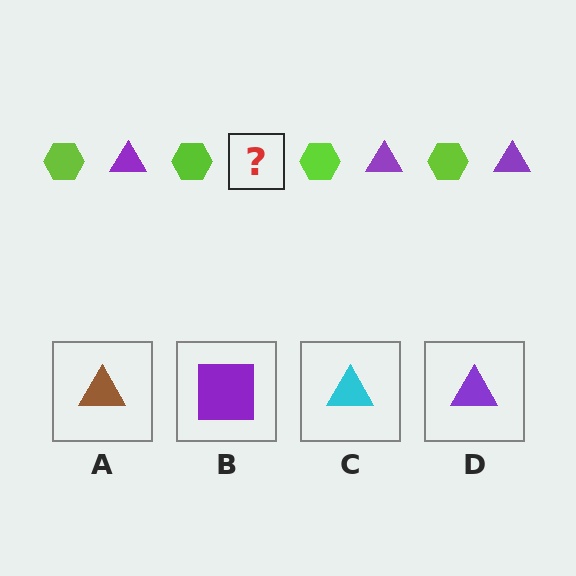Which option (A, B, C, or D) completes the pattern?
D.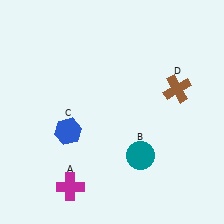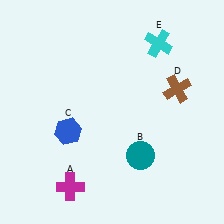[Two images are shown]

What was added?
A cyan cross (E) was added in Image 2.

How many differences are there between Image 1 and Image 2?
There is 1 difference between the two images.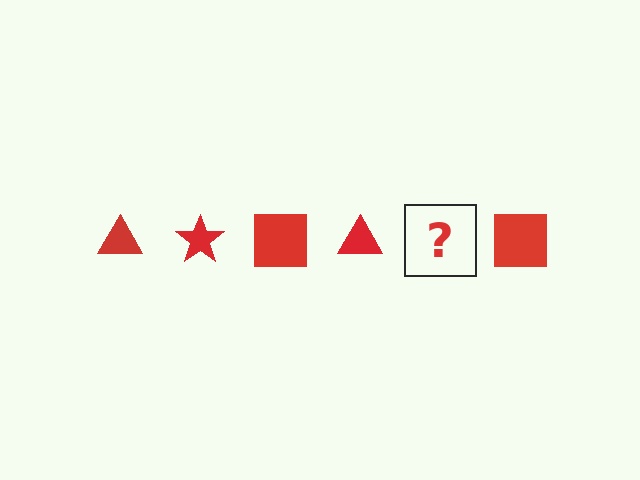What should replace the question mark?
The question mark should be replaced with a red star.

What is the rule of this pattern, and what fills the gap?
The rule is that the pattern cycles through triangle, star, square shapes in red. The gap should be filled with a red star.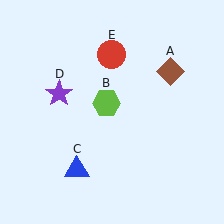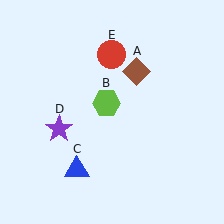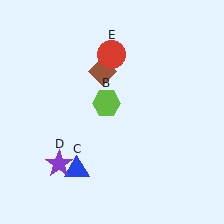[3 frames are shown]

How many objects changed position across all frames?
2 objects changed position: brown diamond (object A), purple star (object D).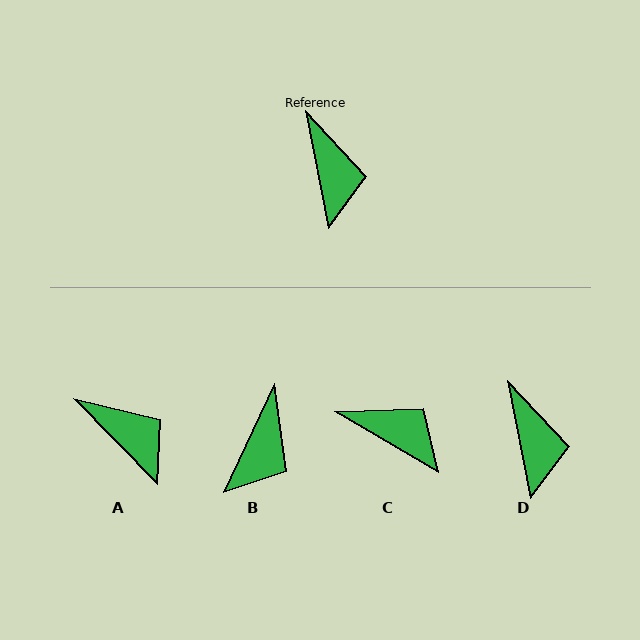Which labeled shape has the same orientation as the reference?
D.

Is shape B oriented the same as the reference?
No, it is off by about 36 degrees.